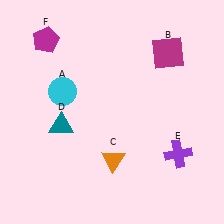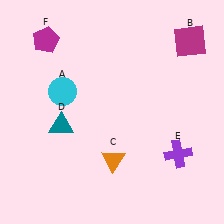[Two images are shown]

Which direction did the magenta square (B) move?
The magenta square (B) moved right.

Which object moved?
The magenta square (B) moved right.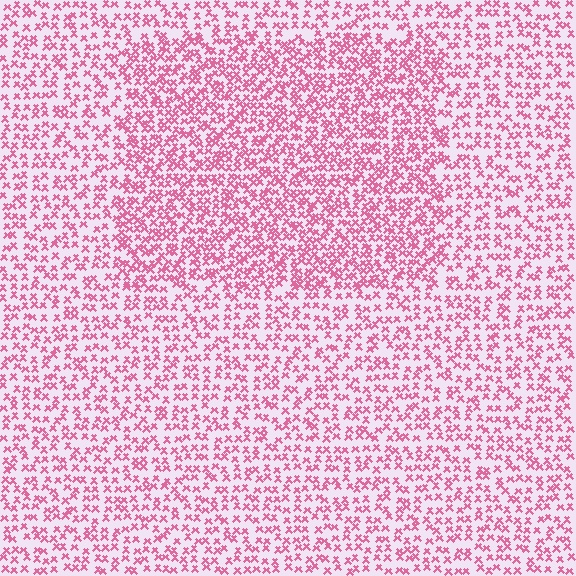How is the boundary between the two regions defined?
The boundary is defined by a change in element density (approximately 1.7x ratio). All elements are the same color, size, and shape.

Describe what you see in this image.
The image contains small pink elements arranged at two different densities. A rectangle-shaped region is visible where the elements are more densely packed than the surrounding area.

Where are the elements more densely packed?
The elements are more densely packed inside the rectangle boundary.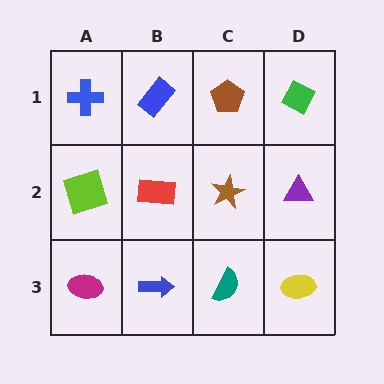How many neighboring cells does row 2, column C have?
4.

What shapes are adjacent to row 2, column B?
A blue rectangle (row 1, column B), a blue arrow (row 3, column B), a lime square (row 2, column A), a brown star (row 2, column C).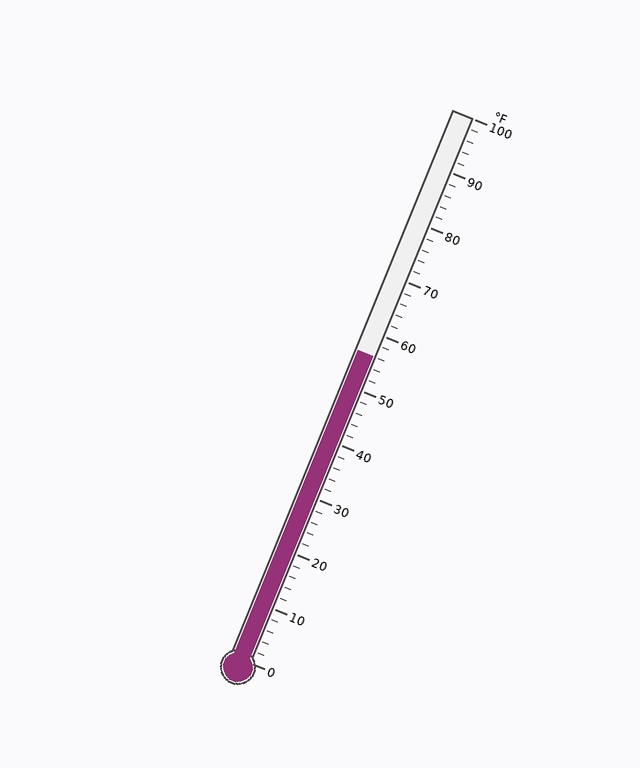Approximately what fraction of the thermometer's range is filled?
The thermometer is filled to approximately 55% of its range.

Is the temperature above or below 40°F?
The temperature is above 40°F.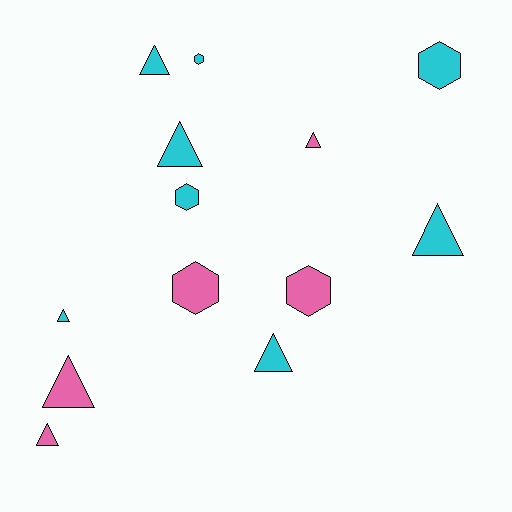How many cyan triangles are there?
There are 5 cyan triangles.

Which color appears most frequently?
Cyan, with 8 objects.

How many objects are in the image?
There are 13 objects.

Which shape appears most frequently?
Triangle, with 8 objects.